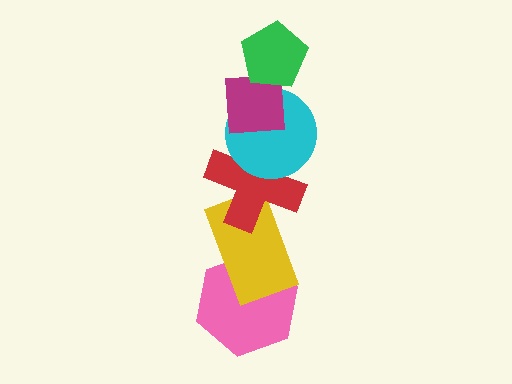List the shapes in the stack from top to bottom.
From top to bottom: the green pentagon, the magenta square, the cyan circle, the red cross, the yellow rectangle, the pink hexagon.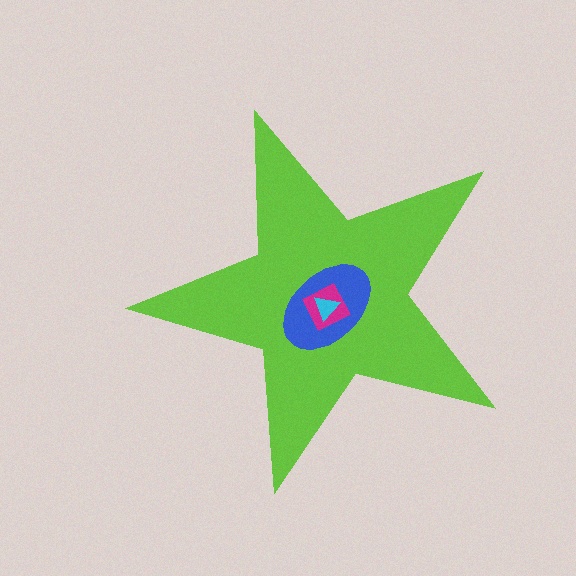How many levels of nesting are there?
4.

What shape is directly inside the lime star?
The blue ellipse.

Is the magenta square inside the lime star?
Yes.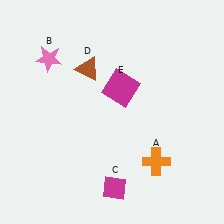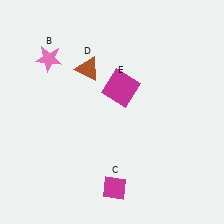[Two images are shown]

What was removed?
The orange cross (A) was removed in Image 2.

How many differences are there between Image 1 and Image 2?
There is 1 difference between the two images.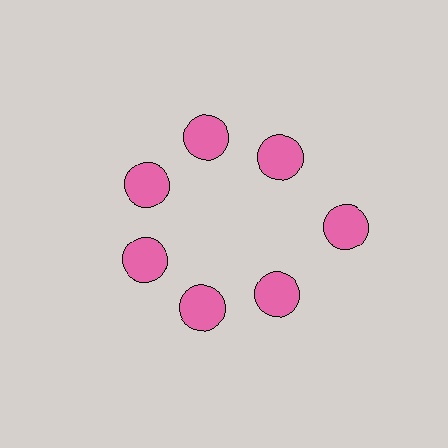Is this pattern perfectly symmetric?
No. The 7 pink circles are arranged in a ring, but one element near the 3 o'clock position is pushed outward from the center, breaking the 7-fold rotational symmetry.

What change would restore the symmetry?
The symmetry would be restored by moving it inward, back onto the ring so that all 7 circles sit at equal angles and equal distance from the center.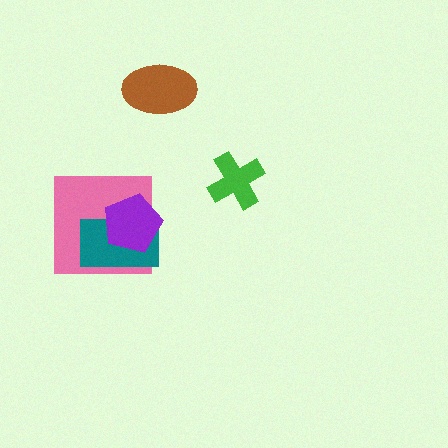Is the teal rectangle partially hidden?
Yes, it is partially covered by another shape.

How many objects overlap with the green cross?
0 objects overlap with the green cross.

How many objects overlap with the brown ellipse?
0 objects overlap with the brown ellipse.